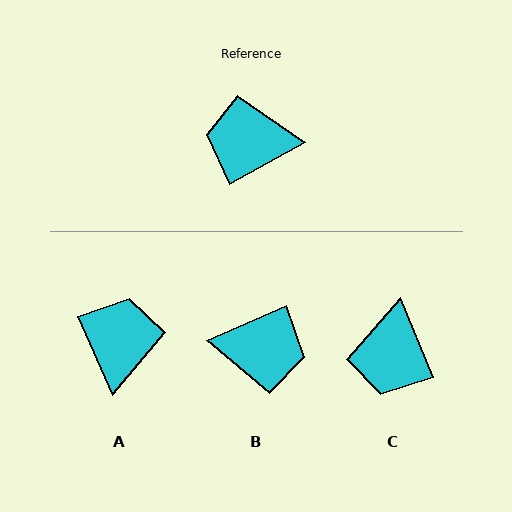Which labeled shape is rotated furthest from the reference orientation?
B, about 174 degrees away.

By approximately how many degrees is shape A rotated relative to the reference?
Approximately 95 degrees clockwise.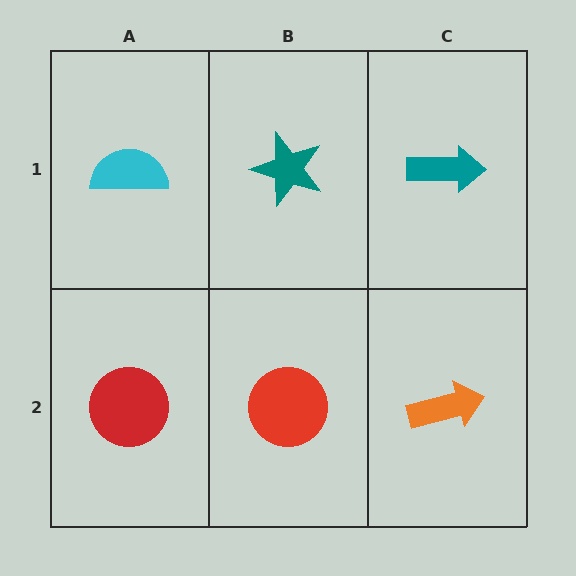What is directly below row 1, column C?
An orange arrow.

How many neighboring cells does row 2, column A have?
2.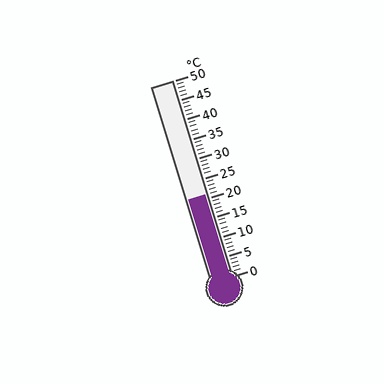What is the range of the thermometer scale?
The thermometer scale ranges from 0°C to 50°C.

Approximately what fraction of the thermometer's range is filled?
The thermometer is filled to approximately 40% of its range.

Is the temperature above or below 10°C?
The temperature is above 10°C.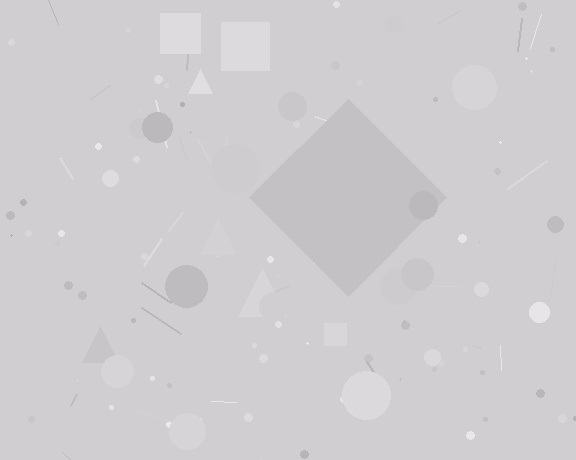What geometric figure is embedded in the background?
A diamond is embedded in the background.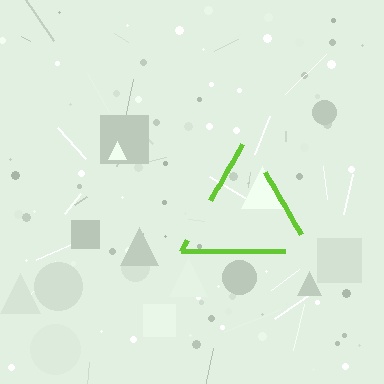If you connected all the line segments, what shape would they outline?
They would outline a triangle.